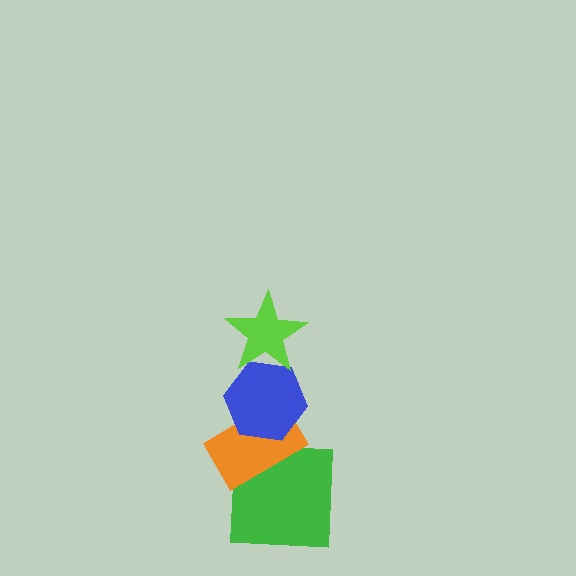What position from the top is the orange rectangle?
The orange rectangle is 3rd from the top.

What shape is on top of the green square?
The orange rectangle is on top of the green square.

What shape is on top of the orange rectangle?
The blue hexagon is on top of the orange rectangle.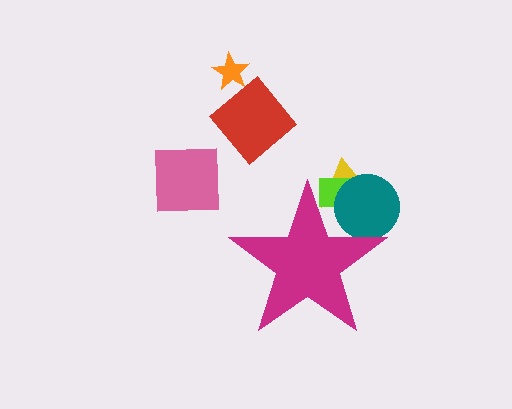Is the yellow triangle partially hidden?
Yes, the yellow triangle is partially hidden behind the magenta star.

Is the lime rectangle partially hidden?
Yes, the lime rectangle is partially hidden behind the magenta star.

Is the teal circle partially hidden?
Yes, the teal circle is partially hidden behind the magenta star.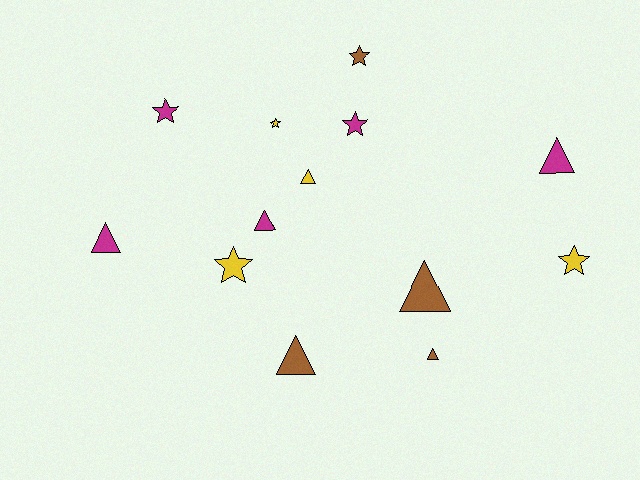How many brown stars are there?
There is 1 brown star.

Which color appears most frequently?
Magenta, with 5 objects.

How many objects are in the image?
There are 13 objects.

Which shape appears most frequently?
Triangle, with 7 objects.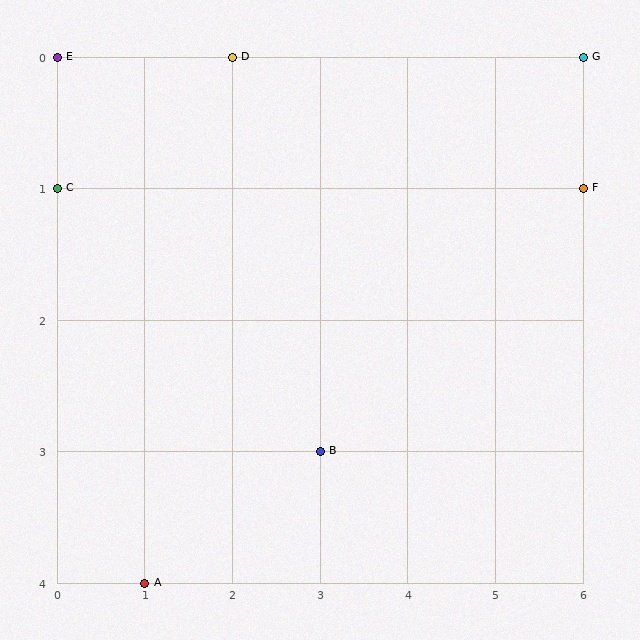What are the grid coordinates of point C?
Point C is at grid coordinates (0, 1).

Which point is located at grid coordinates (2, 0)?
Point D is at (2, 0).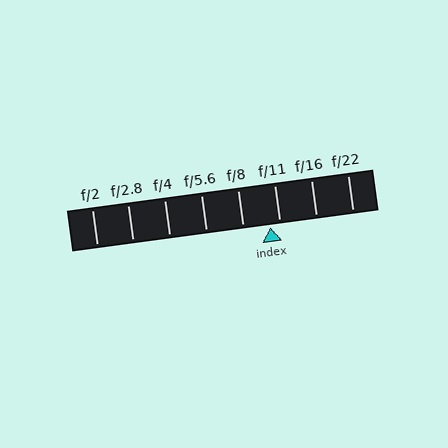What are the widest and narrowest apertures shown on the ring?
The widest aperture shown is f/2 and the narrowest is f/22.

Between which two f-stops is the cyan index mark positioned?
The index mark is between f/8 and f/11.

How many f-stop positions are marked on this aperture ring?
There are 8 f-stop positions marked.